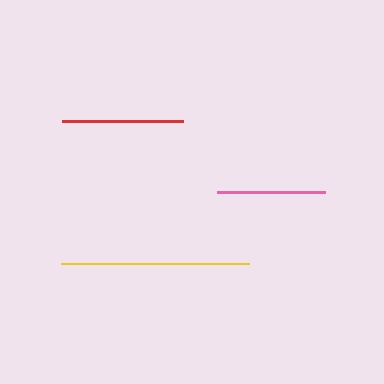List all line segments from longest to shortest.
From longest to shortest: yellow, red, pink.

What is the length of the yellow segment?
The yellow segment is approximately 188 pixels long.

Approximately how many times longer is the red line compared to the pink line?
The red line is approximately 1.1 times the length of the pink line.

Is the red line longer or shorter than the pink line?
The red line is longer than the pink line.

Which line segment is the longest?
The yellow line is the longest at approximately 188 pixels.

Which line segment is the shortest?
The pink line is the shortest at approximately 108 pixels.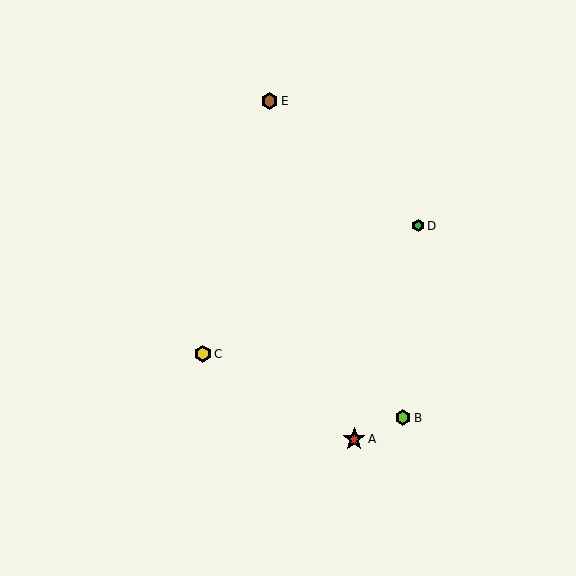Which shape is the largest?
The red star (labeled A) is the largest.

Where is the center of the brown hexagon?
The center of the brown hexagon is at (269, 101).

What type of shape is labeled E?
Shape E is a brown hexagon.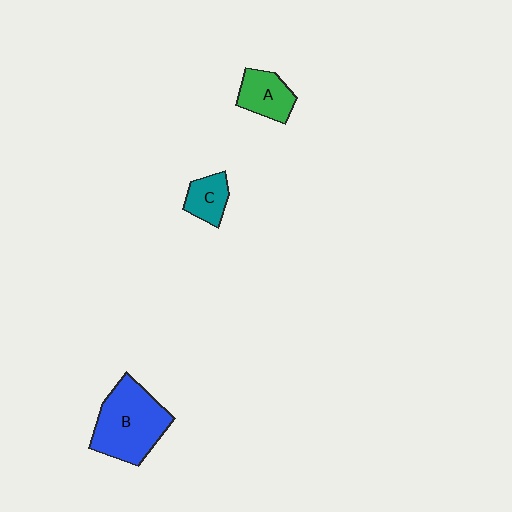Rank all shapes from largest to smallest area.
From largest to smallest: B (blue), A (green), C (teal).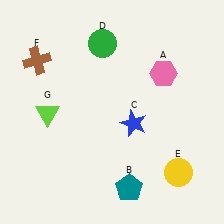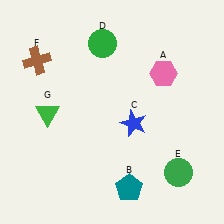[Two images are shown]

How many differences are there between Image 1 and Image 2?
There are 2 differences between the two images.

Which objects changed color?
E changed from yellow to green. G changed from lime to green.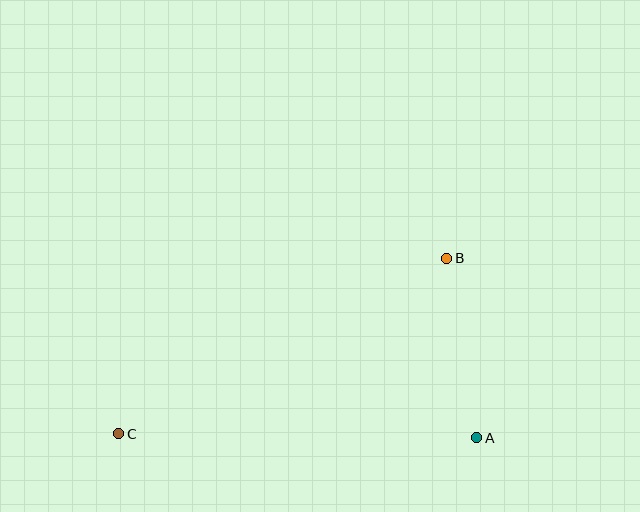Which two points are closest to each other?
Points A and B are closest to each other.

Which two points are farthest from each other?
Points B and C are farthest from each other.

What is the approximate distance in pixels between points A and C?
The distance between A and C is approximately 358 pixels.